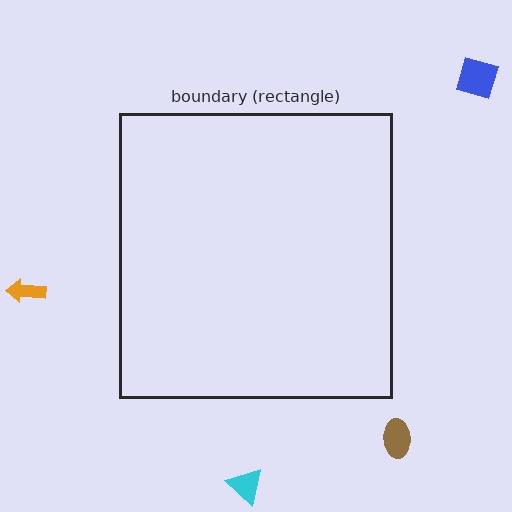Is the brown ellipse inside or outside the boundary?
Outside.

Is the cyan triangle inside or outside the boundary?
Outside.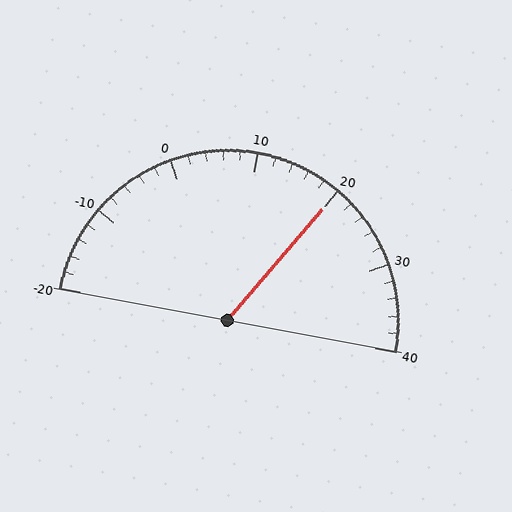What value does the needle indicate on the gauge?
The needle indicates approximately 20.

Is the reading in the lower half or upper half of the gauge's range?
The reading is in the upper half of the range (-20 to 40).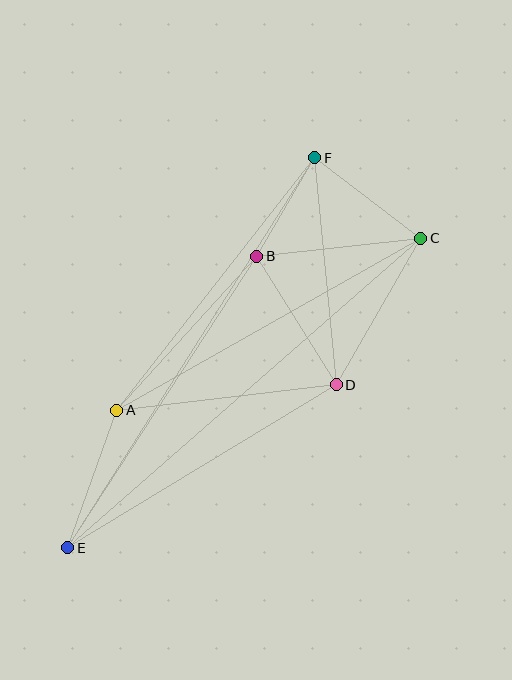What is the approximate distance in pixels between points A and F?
The distance between A and F is approximately 321 pixels.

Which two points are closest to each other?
Points B and F are closest to each other.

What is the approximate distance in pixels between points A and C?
The distance between A and C is approximately 349 pixels.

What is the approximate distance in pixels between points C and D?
The distance between C and D is approximately 169 pixels.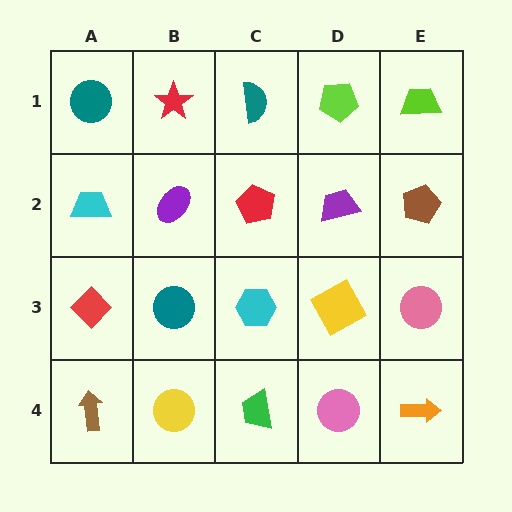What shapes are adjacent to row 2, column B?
A red star (row 1, column B), a teal circle (row 3, column B), a cyan trapezoid (row 2, column A), a red pentagon (row 2, column C).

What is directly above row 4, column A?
A red diamond.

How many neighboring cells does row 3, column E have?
3.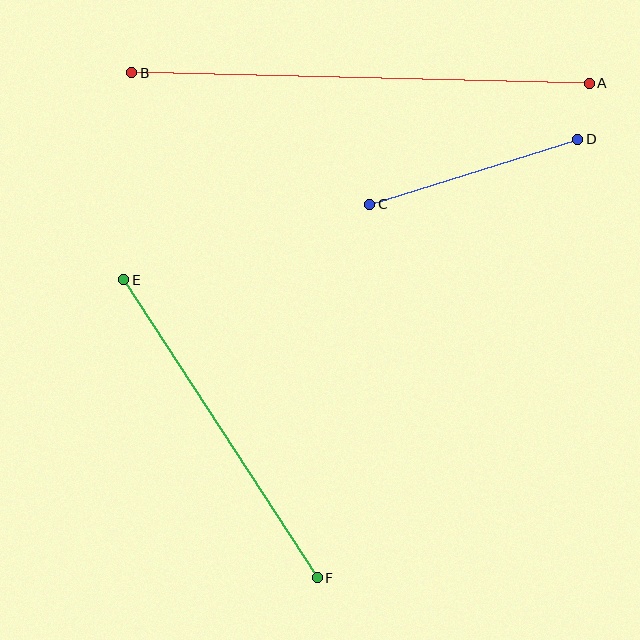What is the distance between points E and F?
The distance is approximately 356 pixels.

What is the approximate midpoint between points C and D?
The midpoint is at approximately (474, 172) pixels.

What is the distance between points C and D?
The distance is approximately 218 pixels.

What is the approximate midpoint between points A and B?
The midpoint is at approximately (360, 78) pixels.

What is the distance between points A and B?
The distance is approximately 458 pixels.